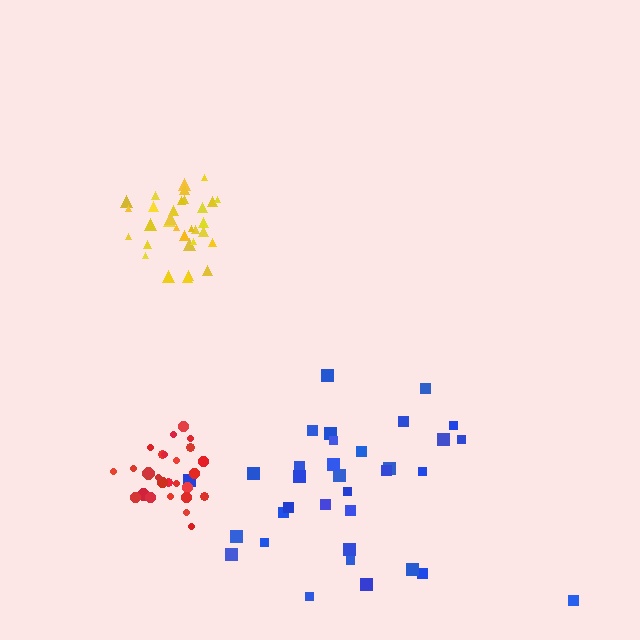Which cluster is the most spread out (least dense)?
Blue.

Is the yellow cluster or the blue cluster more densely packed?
Yellow.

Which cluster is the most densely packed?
Red.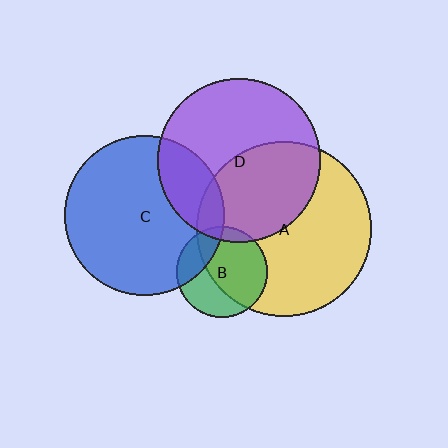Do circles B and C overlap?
Yes.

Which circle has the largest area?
Circle A (yellow).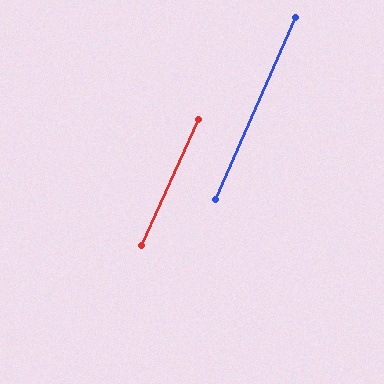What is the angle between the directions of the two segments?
Approximately 1 degree.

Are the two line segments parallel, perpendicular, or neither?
Parallel — their directions differ by only 0.5°.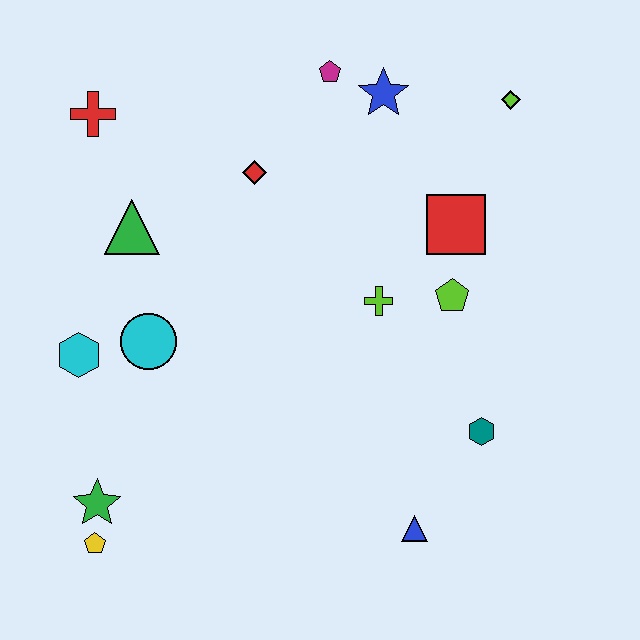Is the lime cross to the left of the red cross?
No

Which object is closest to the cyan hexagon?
The cyan circle is closest to the cyan hexagon.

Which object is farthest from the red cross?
The blue triangle is farthest from the red cross.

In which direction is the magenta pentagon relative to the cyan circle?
The magenta pentagon is above the cyan circle.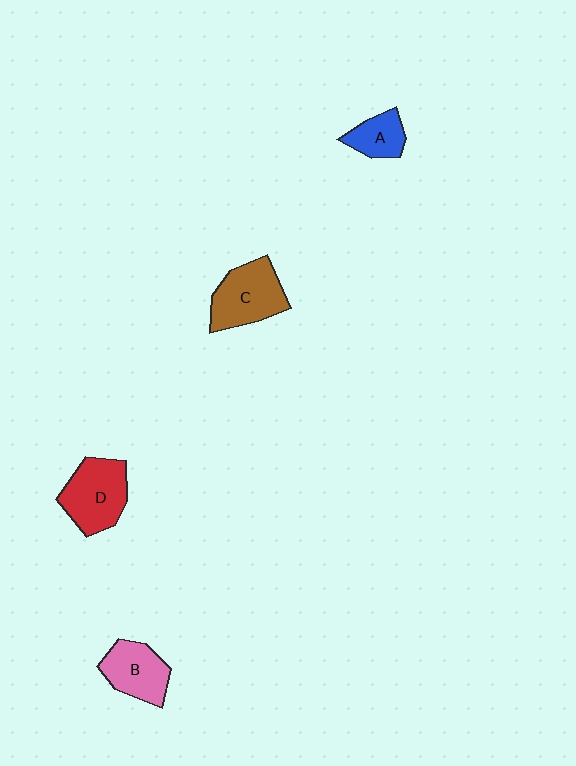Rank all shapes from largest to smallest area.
From largest to smallest: D (red), C (brown), B (pink), A (blue).